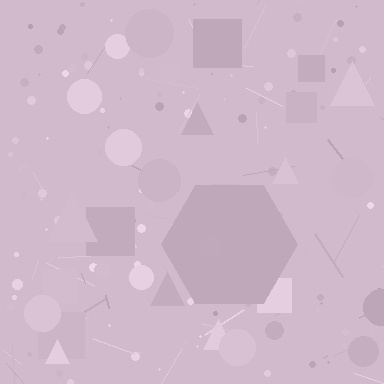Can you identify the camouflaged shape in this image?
The camouflaged shape is a hexagon.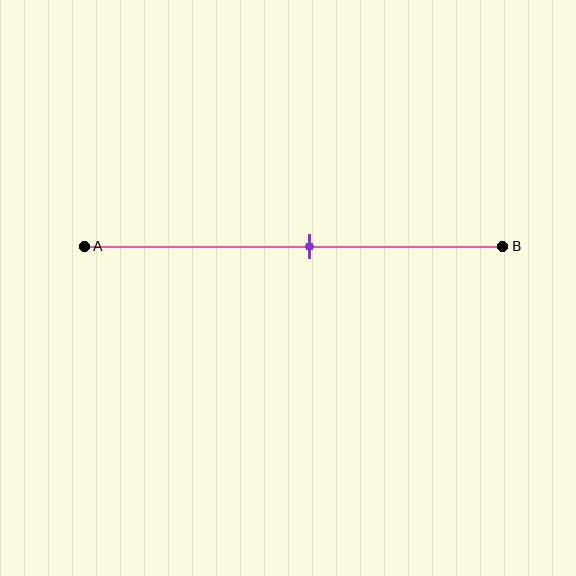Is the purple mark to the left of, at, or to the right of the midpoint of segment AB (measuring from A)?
The purple mark is to the right of the midpoint of segment AB.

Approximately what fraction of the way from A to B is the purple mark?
The purple mark is approximately 55% of the way from A to B.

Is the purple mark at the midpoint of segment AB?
No, the mark is at about 55% from A, not at the 50% midpoint.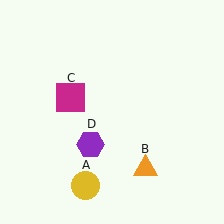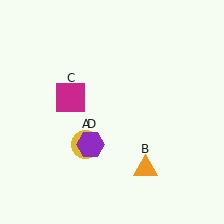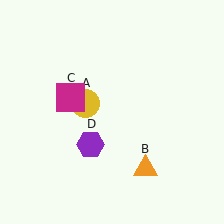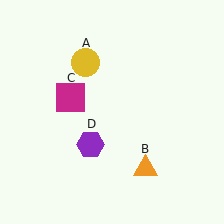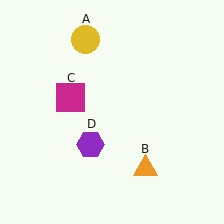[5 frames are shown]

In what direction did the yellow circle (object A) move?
The yellow circle (object A) moved up.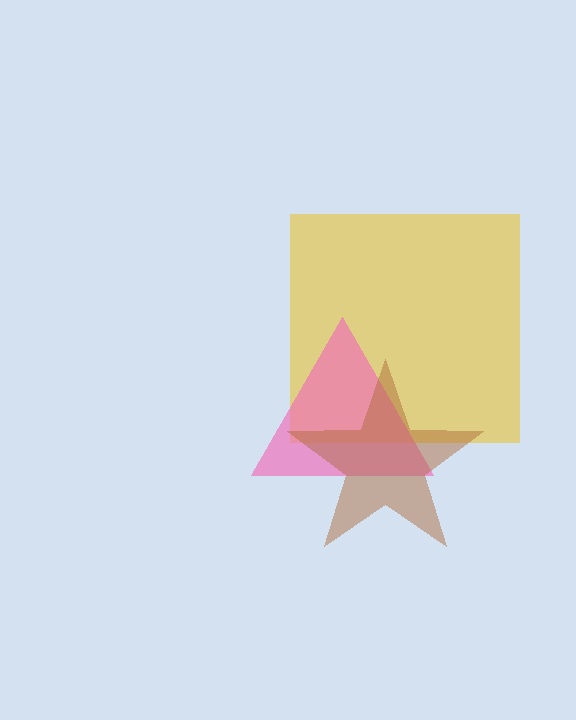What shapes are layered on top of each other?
The layered shapes are: a yellow square, a pink triangle, a brown star.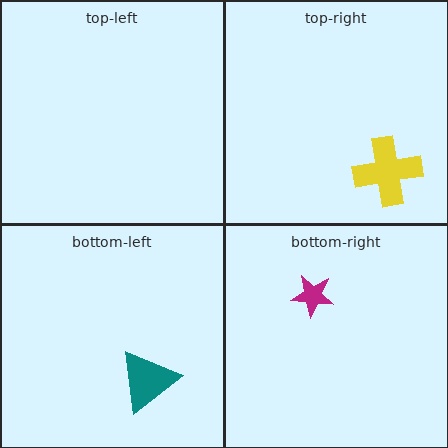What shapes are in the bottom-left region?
The teal triangle.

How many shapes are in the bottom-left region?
1.